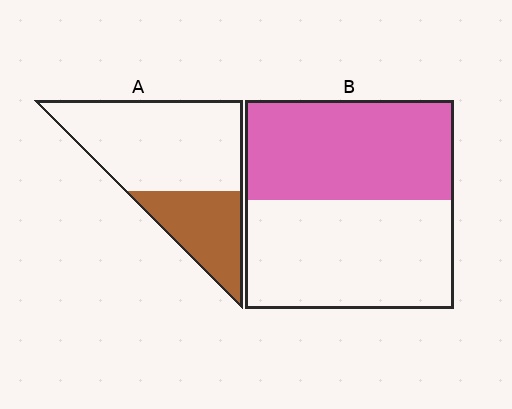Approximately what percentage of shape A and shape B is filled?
A is approximately 30% and B is approximately 50%.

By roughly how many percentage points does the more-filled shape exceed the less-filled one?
By roughly 15 percentage points (B over A).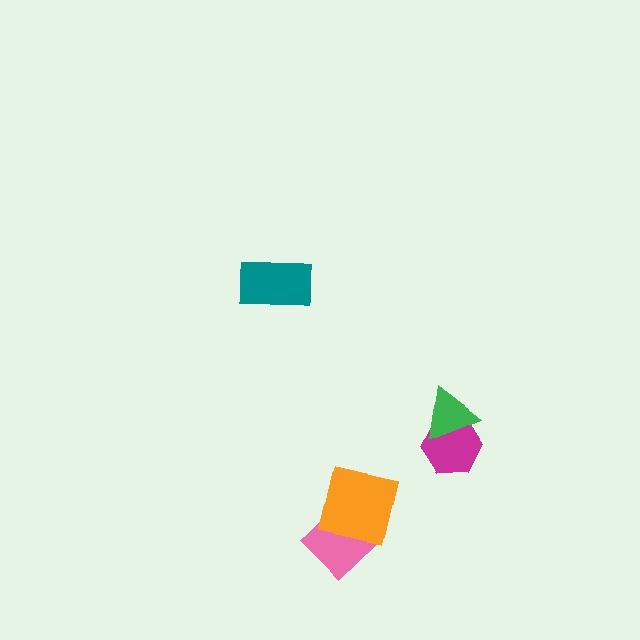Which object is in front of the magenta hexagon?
The green triangle is in front of the magenta hexagon.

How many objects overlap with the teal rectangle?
0 objects overlap with the teal rectangle.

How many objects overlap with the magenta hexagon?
1 object overlaps with the magenta hexagon.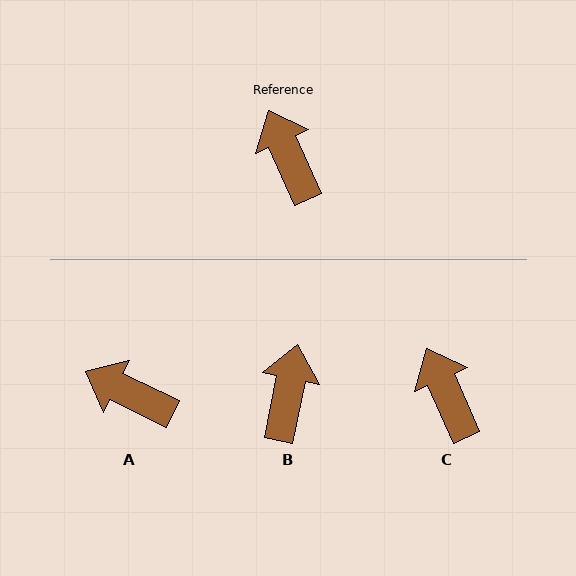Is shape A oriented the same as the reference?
No, it is off by about 40 degrees.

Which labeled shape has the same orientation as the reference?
C.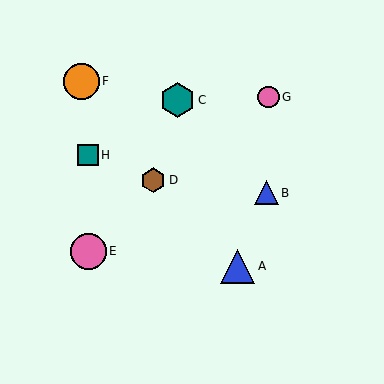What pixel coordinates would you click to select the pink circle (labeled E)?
Click at (88, 251) to select the pink circle E.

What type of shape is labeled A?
Shape A is a blue triangle.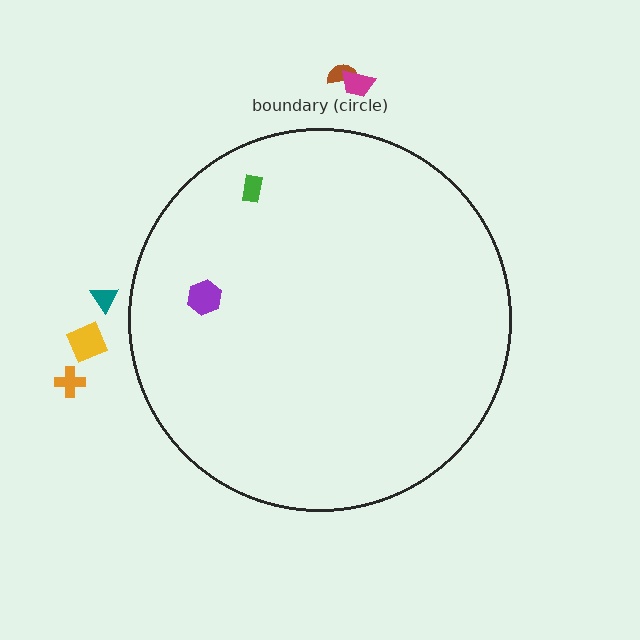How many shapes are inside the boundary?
2 inside, 5 outside.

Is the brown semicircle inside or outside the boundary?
Outside.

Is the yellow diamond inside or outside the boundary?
Outside.